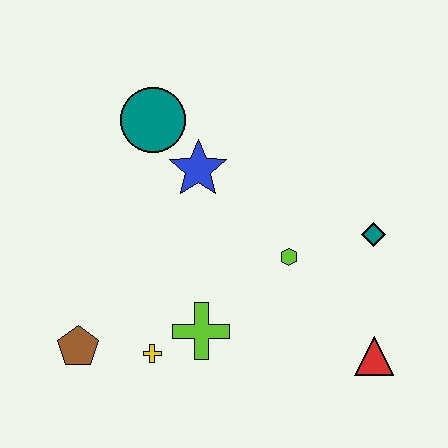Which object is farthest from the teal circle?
The red triangle is farthest from the teal circle.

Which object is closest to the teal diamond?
The lime hexagon is closest to the teal diamond.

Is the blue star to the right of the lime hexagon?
No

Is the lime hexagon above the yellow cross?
Yes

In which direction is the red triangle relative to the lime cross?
The red triangle is to the right of the lime cross.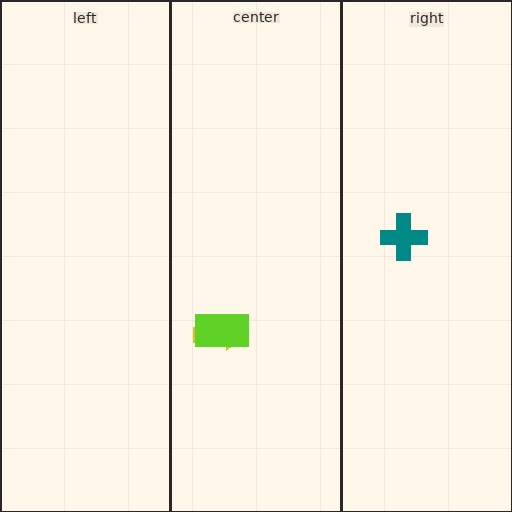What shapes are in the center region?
The yellow arrow, the lime rectangle.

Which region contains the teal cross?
The right region.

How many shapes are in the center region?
2.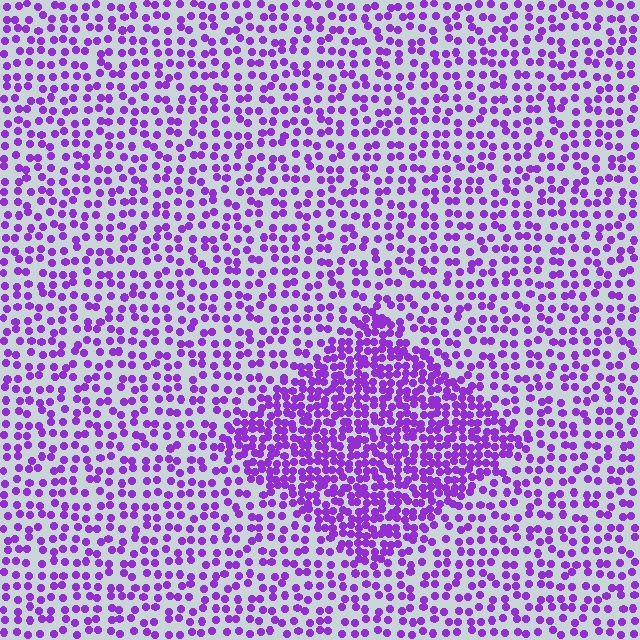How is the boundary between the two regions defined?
The boundary is defined by a change in element density (approximately 2.1x ratio). All elements are the same color, size, and shape.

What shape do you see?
I see a diamond.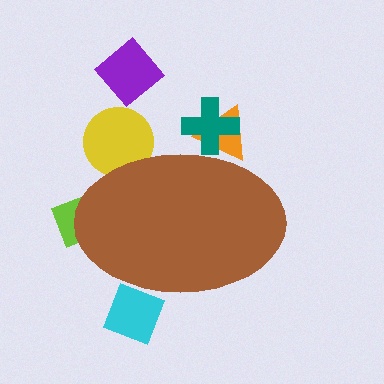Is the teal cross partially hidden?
Yes, the teal cross is partially hidden behind the brown ellipse.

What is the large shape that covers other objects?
A brown ellipse.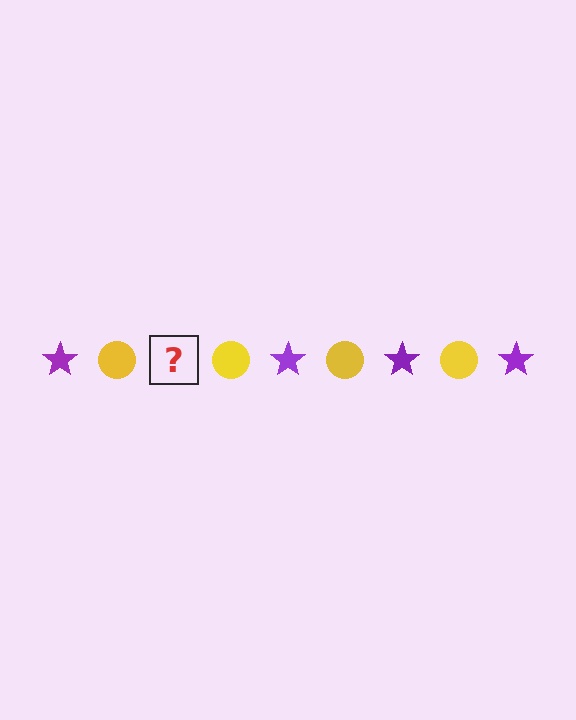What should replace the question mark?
The question mark should be replaced with a purple star.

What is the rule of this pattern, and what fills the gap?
The rule is that the pattern alternates between purple star and yellow circle. The gap should be filled with a purple star.